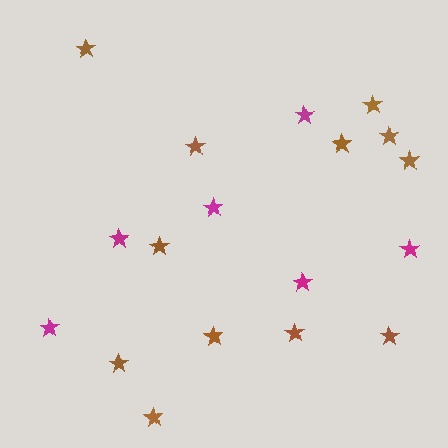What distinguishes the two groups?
There are 2 groups: one group of brown stars (12) and one group of magenta stars (6).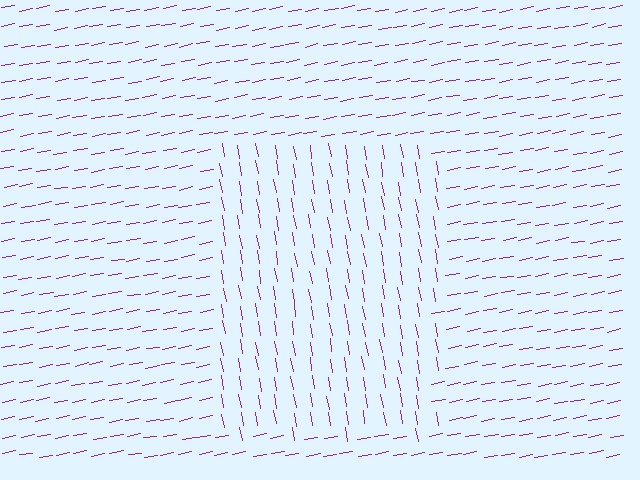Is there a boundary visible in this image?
Yes, there is a texture boundary formed by a change in line orientation.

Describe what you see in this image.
The image is filled with small purple line segments. A rectangle region in the image has lines oriented differently from the surrounding lines, creating a visible texture boundary.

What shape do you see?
I see a rectangle.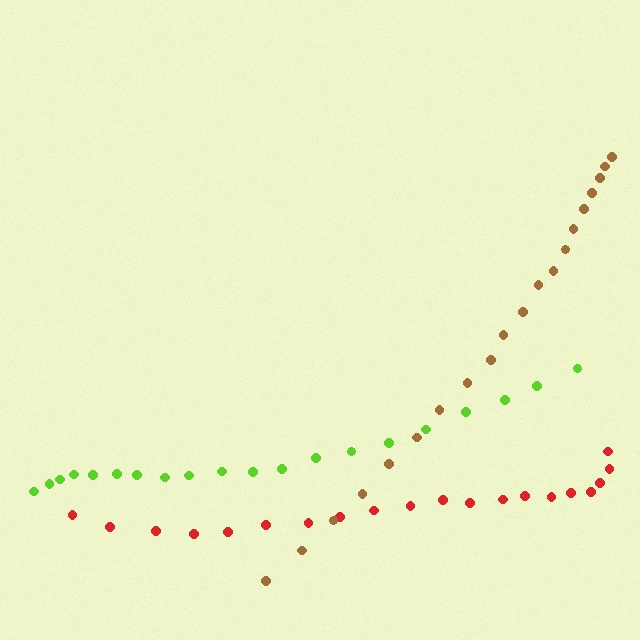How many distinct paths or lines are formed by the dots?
There are 3 distinct paths.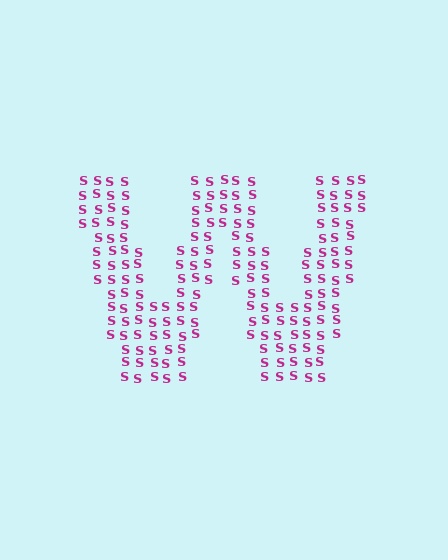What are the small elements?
The small elements are letter S's.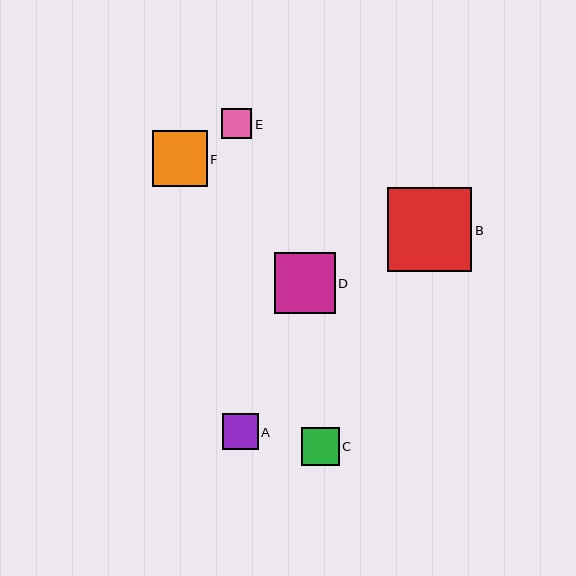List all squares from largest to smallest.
From largest to smallest: B, D, F, C, A, E.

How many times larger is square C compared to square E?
Square C is approximately 1.3 times the size of square E.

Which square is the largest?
Square B is the largest with a size of approximately 84 pixels.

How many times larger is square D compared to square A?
Square D is approximately 1.7 times the size of square A.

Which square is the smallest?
Square E is the smallest with a size of approximately 30 pixels.